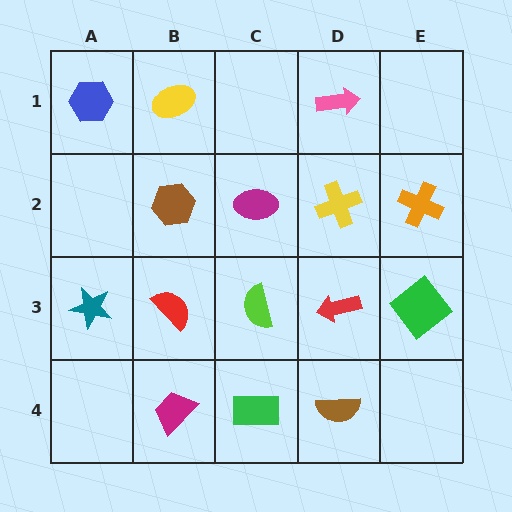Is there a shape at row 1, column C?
No, that cell is empty.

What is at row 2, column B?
A brown hexagon.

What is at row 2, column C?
A magenta ellipse.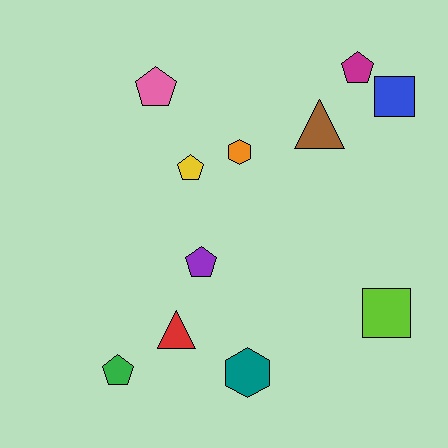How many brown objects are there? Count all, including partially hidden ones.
There is 1 brown object.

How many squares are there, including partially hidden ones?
There are 2 squares.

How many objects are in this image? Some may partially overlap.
There are 11 objects.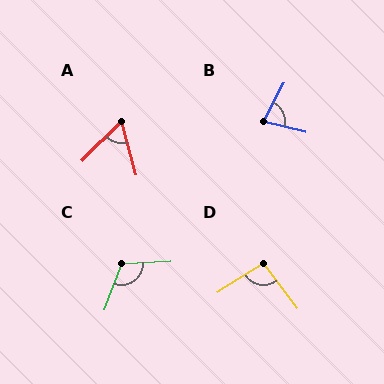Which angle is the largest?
C, at approximately 114 degrees.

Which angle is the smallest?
A, at approximately 60 degrees.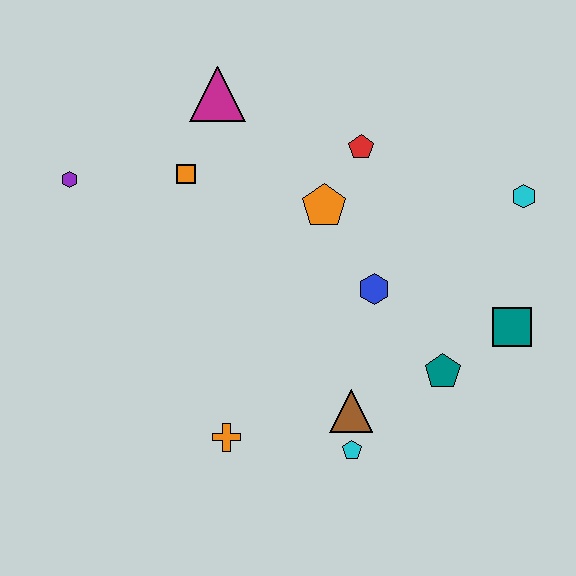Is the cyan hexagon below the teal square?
No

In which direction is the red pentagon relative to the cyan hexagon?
The red pentagon is to the left of the cyan hexagon.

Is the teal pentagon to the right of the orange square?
Yes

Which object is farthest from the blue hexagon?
The purple hexagon is farthest from the blue hexagon.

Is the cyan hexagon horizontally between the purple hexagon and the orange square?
No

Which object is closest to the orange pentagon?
The red pentagon is closest to the orange pentagon.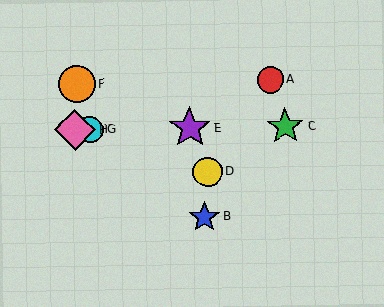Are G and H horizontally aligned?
Yes, both are at y≈130.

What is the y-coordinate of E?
Object E is at y≈128.